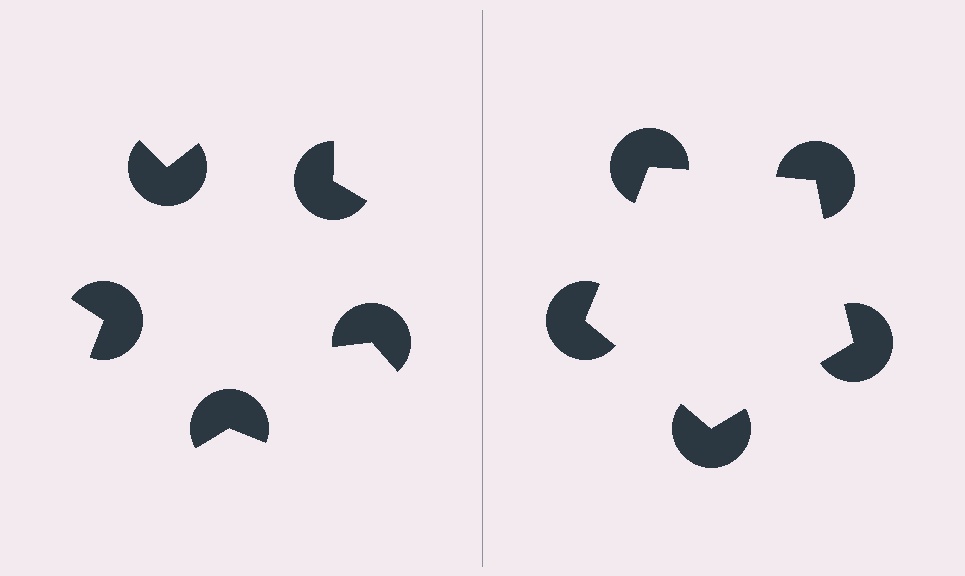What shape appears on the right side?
An illusory pentagon.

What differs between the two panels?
The pac-man discs are positioned identically on both sides; only the wedge orientations differ. On the right they align to a pentagon; on the left they are misaligned.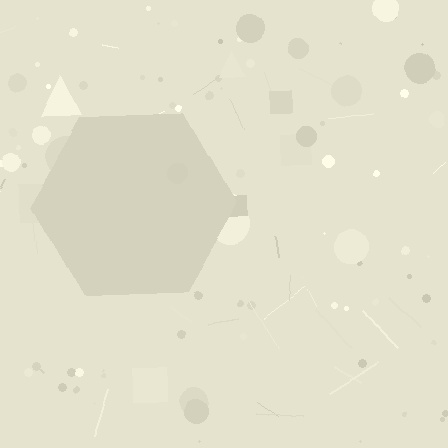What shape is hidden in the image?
A hexagon is hidden in the image.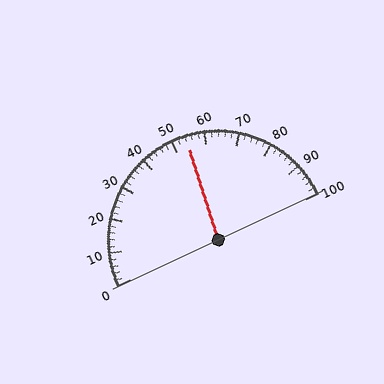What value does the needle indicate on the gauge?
The needle indicates approximately 54.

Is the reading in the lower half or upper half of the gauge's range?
The reading is in the upper half of the range (0 to 100).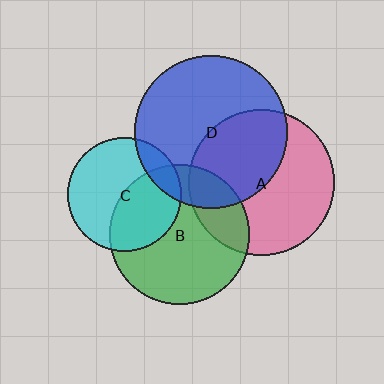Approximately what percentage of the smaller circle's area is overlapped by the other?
Approximately 45%.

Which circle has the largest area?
Circle D (blue).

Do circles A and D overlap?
Yes.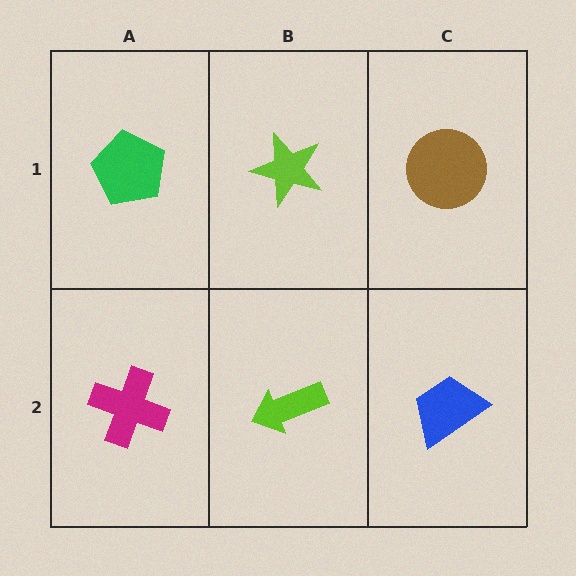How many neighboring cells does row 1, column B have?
3.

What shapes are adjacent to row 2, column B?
A lime star (row 1, column B), a magenta cross (row 2, column A), a blue trapezoid (row 2, column C).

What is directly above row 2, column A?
A green pentagon.